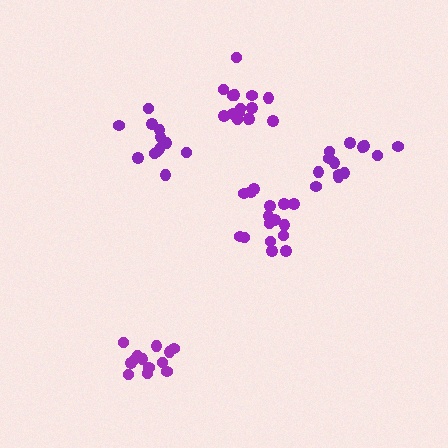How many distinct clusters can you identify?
There are 5 distinct clusters.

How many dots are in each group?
Group 1: 13 dots, Group 2: 12 dots, Group 3: 14 dots, Group 4: 16 dots, Group 5: 15 dots (70 total).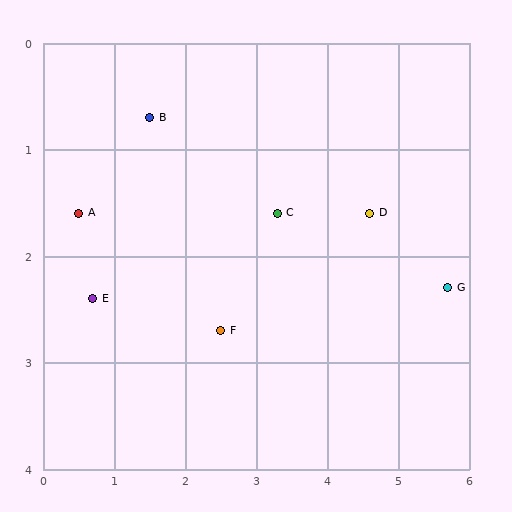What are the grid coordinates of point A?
Point A is at approximately (0.5, 1.6).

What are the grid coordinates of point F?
Point F is at approximately (2.5, 2.7).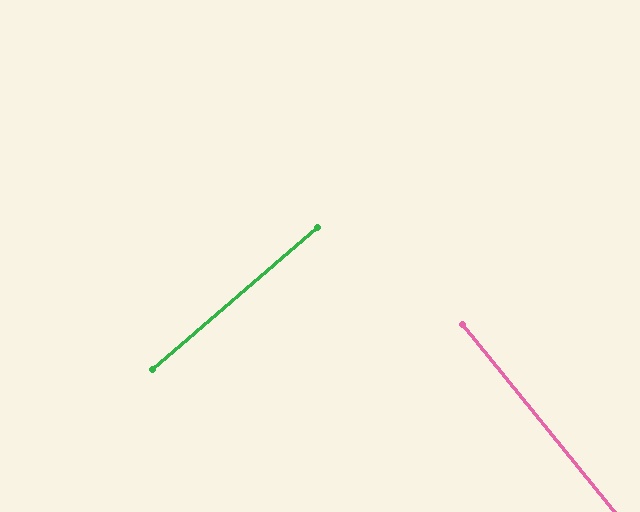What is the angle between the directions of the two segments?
Approximately 88 degrees.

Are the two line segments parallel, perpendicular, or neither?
Perpendicular — they meet at approximately 88°.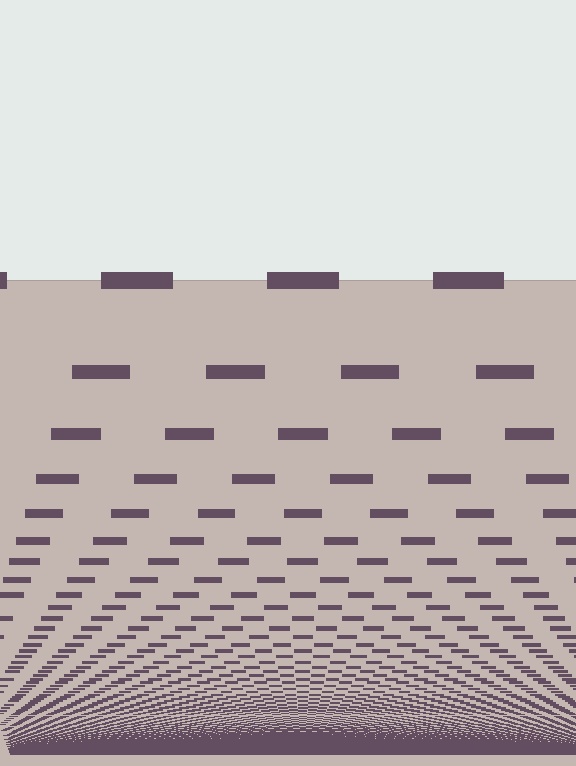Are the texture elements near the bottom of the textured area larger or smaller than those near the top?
Smaller. The gradient is inverted — elements near the bottom are smaller and denser.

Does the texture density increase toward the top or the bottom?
Density increases toward the bottom.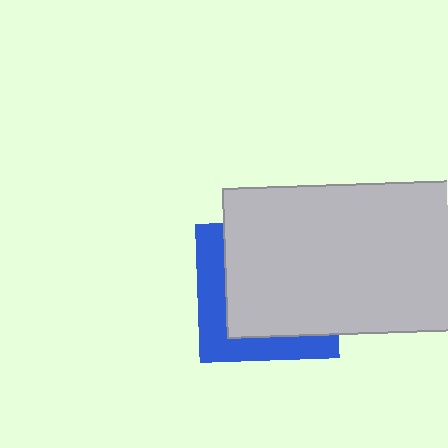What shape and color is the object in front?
The object in front is a light gray rectangle.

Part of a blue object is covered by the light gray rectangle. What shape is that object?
It is a square.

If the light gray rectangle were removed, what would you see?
You would see the complete blue square.